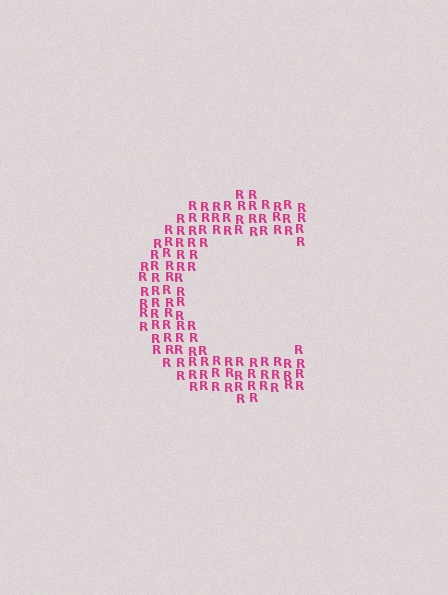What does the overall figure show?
The overall figure shows the letter C.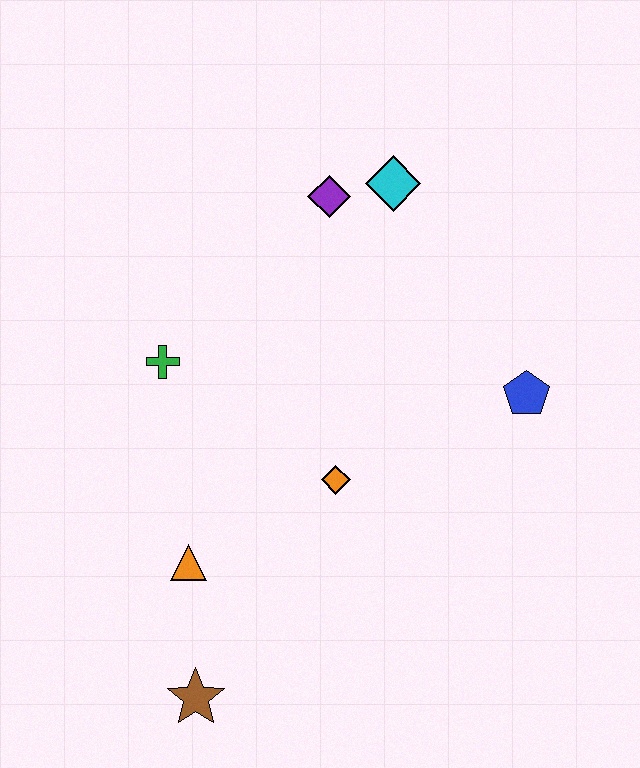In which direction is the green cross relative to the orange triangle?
The green cross is above the orange triangle.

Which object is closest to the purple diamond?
The cyan diamond is closest to the purple diamond.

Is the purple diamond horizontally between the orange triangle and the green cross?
No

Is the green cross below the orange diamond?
No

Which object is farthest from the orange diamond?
The cyan diamond is farthest from the orange diamond.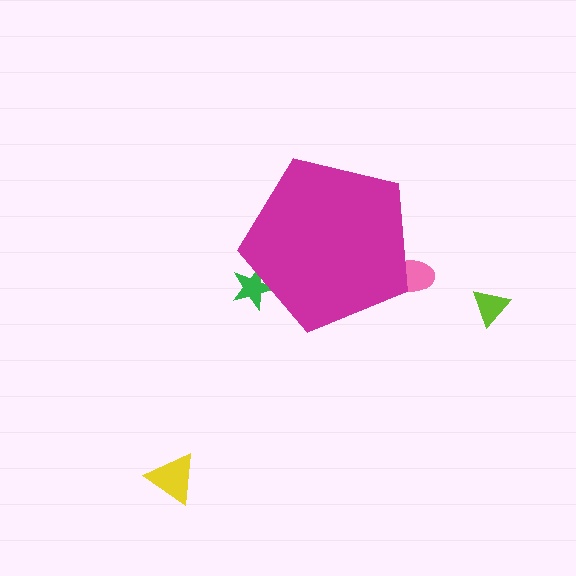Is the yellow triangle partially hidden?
No, the yellow triangle is fully visible.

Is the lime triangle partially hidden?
No, the lime triangle is fully visible.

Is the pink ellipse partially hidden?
Yes, the pink ellipse is partially hidden behind the magenta pentagon.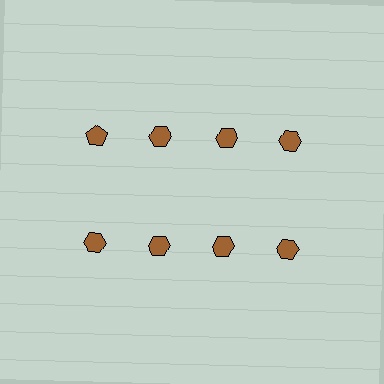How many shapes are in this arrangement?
There are 8 shapes arranged in a grid pattern.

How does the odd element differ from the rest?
It has a different shape: pentagon instead of hexagon.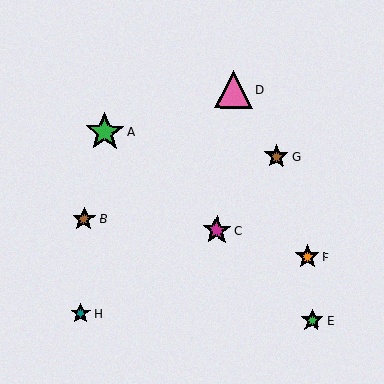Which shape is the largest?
The green star (labeled A) is the largest.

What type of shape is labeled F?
Shape F is an orange star.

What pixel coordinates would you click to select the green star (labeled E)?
Click at (312, 321) to select the green star E.